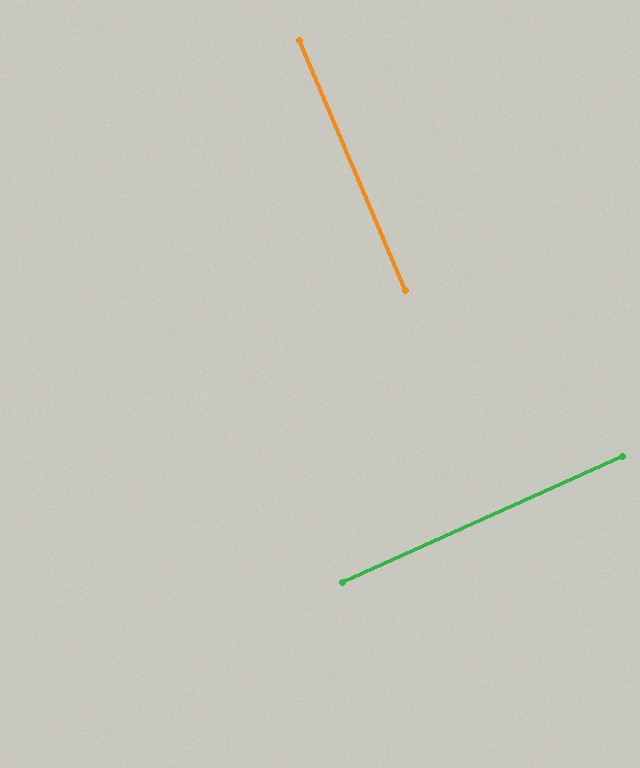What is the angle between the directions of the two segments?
Approximately 89 degrees.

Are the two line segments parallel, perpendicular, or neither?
Perpendicular — they meet at approximately 89°.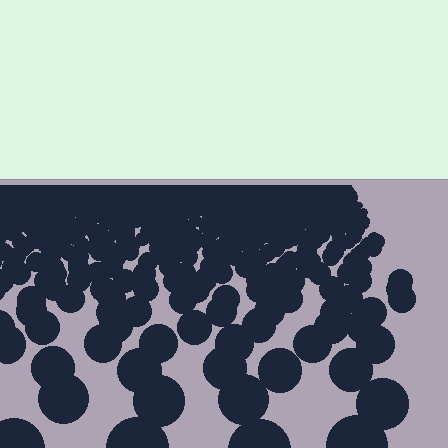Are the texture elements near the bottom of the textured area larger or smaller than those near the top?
Larger. Near the bottom, elements are closer to the viewer and appear at a bigger on-screen size.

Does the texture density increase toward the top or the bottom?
Density increases toward the top.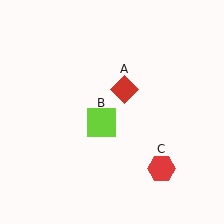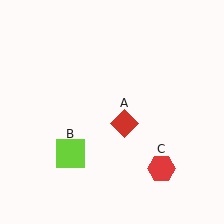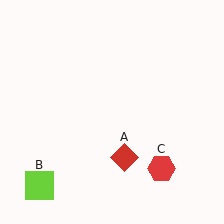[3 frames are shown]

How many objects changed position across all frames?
2 objects changed position: red diamond (object A), lime square (object B).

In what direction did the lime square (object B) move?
The lime square (object B) moved down and to the left.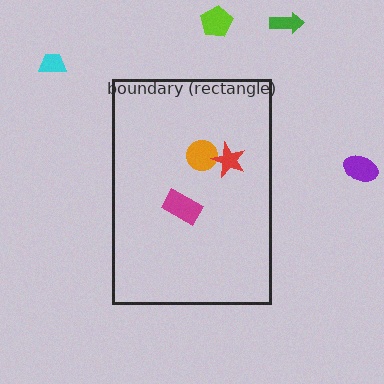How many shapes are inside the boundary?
3 inside, 4 outside.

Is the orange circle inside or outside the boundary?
Inside.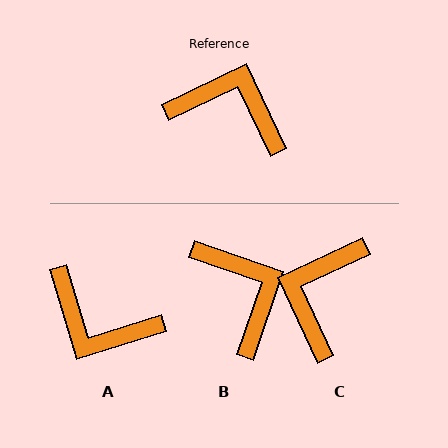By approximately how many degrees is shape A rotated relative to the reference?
Approximately 171 degrees counter-clockwise.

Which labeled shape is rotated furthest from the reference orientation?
A, about 171 degrees away.